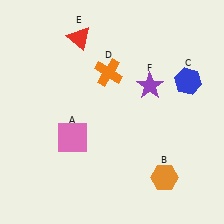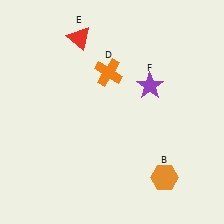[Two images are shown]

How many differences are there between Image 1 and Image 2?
There are 2 differences between the two images.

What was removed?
The pink square (A), the blue hexagon (C) were removed in Image 2.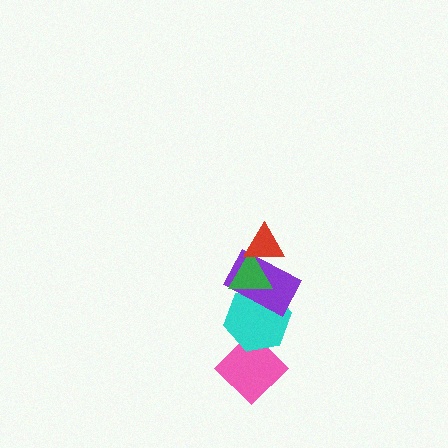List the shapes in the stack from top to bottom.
From top to bottom: the red triangle, the green triangle, the purple rectangle, the cyan hexagon, the pink diamond.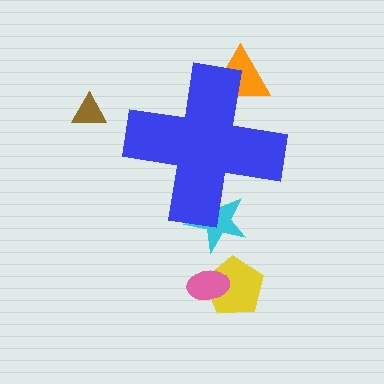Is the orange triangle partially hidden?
Yes, the orange triangle is partially hidden behind the blue cross.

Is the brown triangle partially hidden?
No, the brown triangle is fully visible.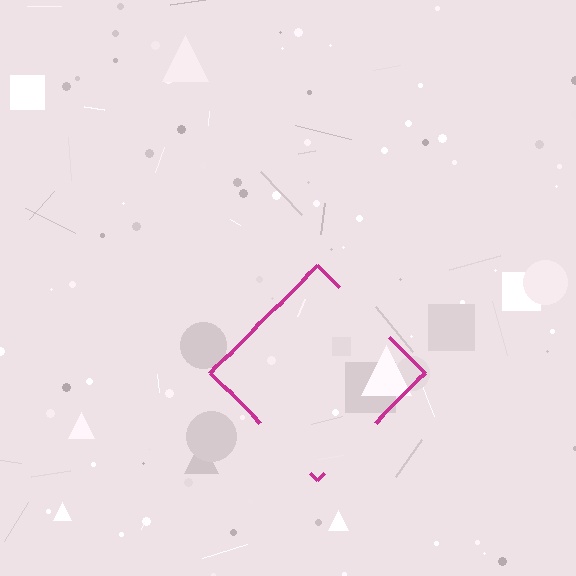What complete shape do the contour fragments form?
The contour fragments form a diamond.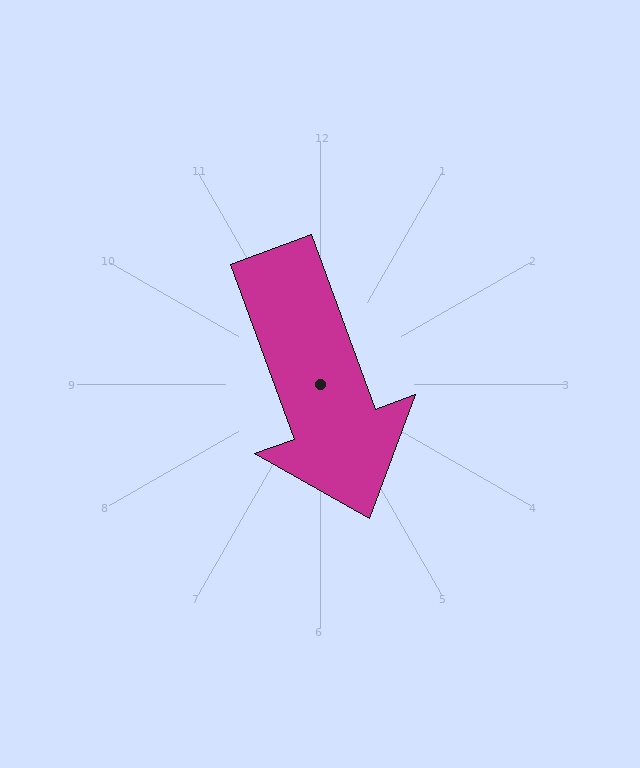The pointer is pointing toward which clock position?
Roughly 5 o'clock.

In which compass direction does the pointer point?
South.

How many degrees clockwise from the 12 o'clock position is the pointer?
Approximately 160 degrees.